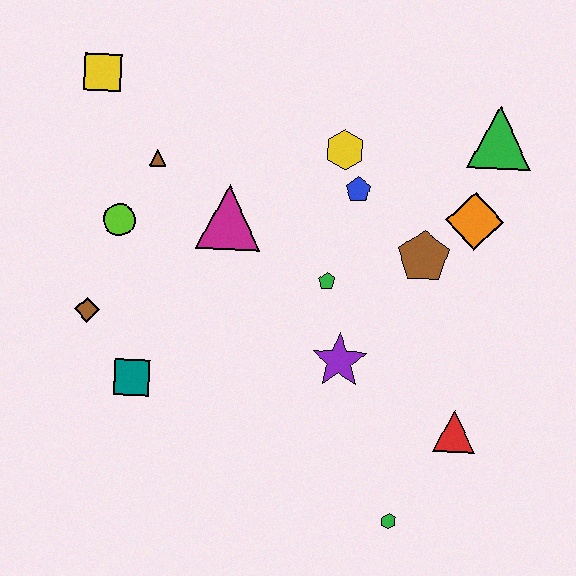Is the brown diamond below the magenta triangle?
Yes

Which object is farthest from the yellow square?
The green hexagon is farthest from the yellow square.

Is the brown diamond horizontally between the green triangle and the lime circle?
No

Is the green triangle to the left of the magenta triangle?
No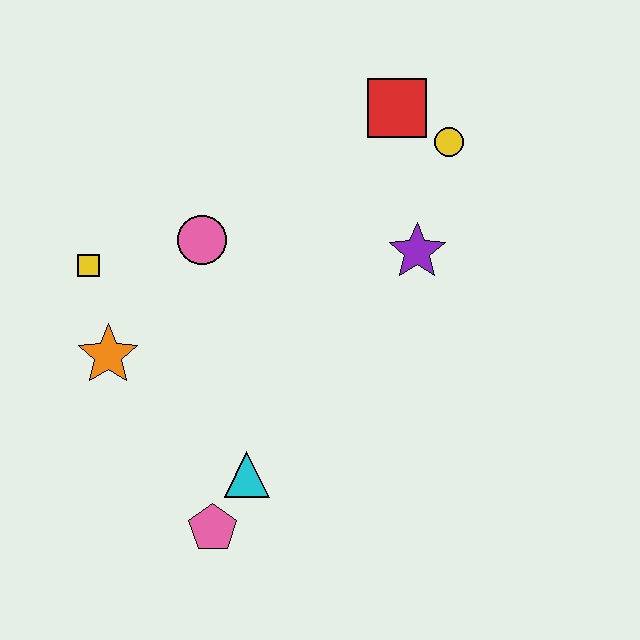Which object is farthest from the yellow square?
The yellow circle is farthest from the yellow square.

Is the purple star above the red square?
No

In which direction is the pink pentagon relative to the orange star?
The pink pentagon is below the orange star.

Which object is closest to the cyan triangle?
The pink pentagon is closest to the cyan triangle.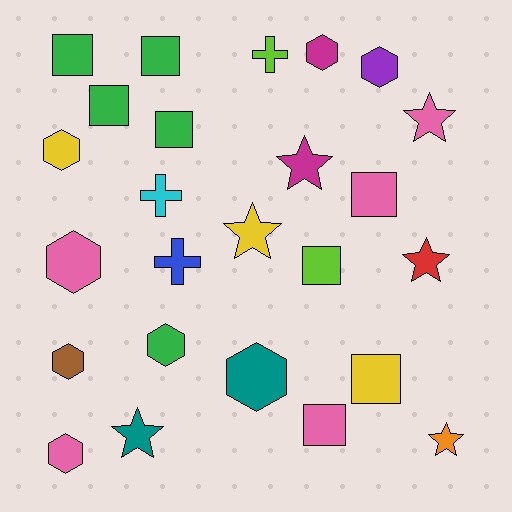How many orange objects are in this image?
There is 1 orange object.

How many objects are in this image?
There are 25 objects.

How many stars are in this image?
There are 6 stars.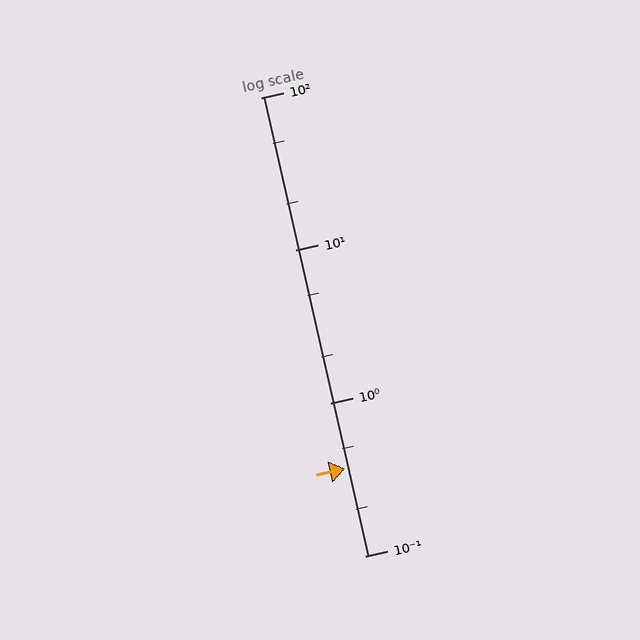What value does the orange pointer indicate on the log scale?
The pointer indicates approximately 0.37.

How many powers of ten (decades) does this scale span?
The scale spans 3 decades, from 0.1 to 100.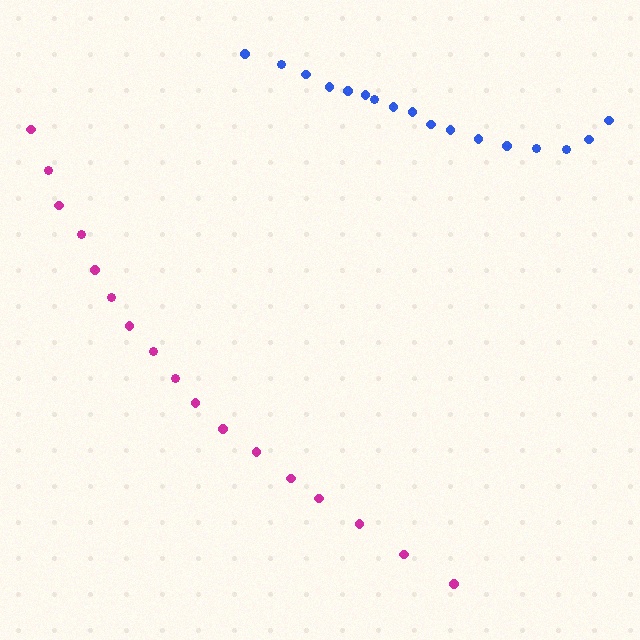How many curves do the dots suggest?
There are 2 distinct paths.